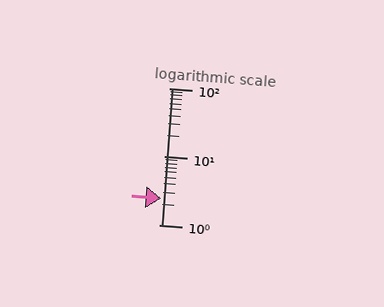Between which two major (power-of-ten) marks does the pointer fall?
The pointer is between 1 and 10.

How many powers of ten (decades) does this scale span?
The scale spans 2 decades, from 1 to 100.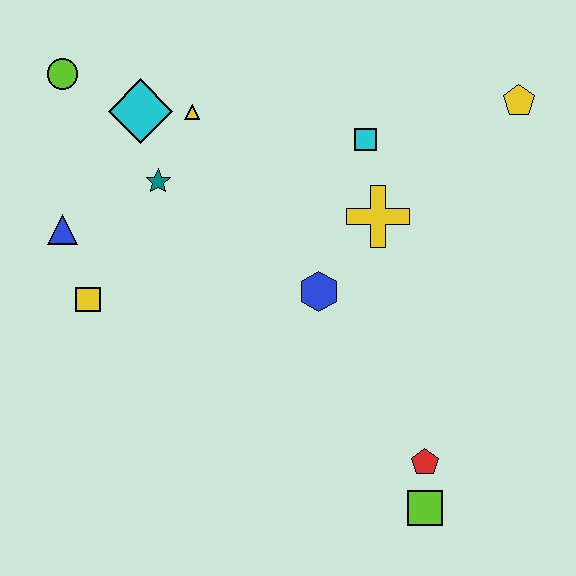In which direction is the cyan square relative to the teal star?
The cyan square is to the right of the teal star.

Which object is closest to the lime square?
The red pentagon is closest to the lime square.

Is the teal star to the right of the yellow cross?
No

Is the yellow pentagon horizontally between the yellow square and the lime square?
No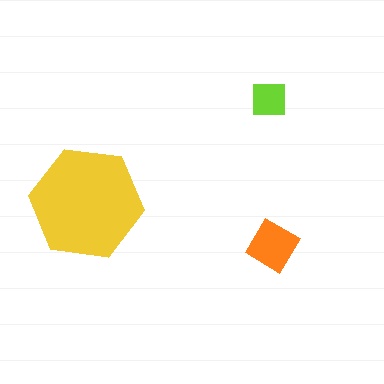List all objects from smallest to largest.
The lime square, the orange diamond, the yellow hexagon.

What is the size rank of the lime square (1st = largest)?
3rd.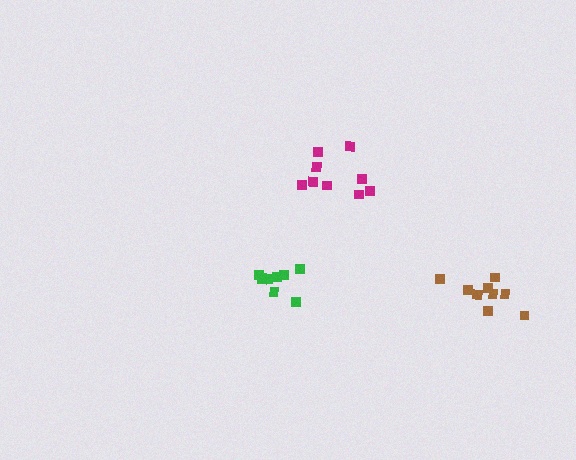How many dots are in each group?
Group 1: 8 dots, Group 2: 9 dots, Group 3: 9 dots (26 total).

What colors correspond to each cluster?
The clusters are colored: green, brown, magenta.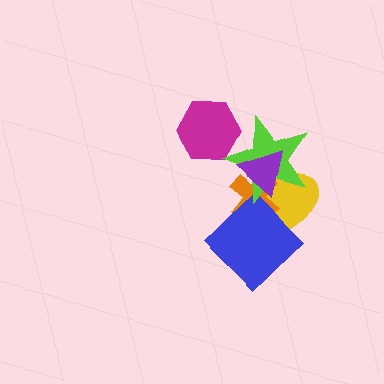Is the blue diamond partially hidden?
Yes, it is partially covered by another shape.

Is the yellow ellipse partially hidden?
Yes, it is partially covered by another shape.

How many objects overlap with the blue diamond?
3 objects overlap with the blue diamond.